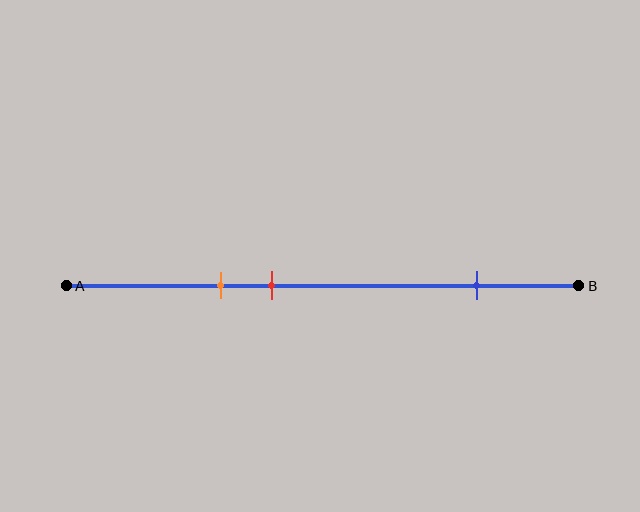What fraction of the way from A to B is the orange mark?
The orange mark is approximately 30% (0.3) of the way from A to B.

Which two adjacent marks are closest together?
The orange and red marks are the closest adjacent pair.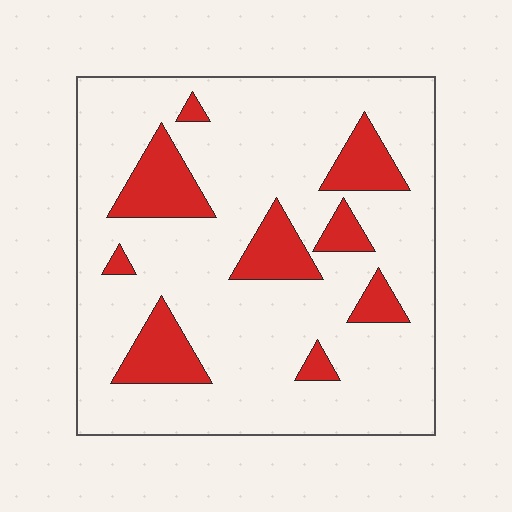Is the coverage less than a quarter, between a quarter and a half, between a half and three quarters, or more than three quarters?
Less than a quarter.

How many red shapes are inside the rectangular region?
9.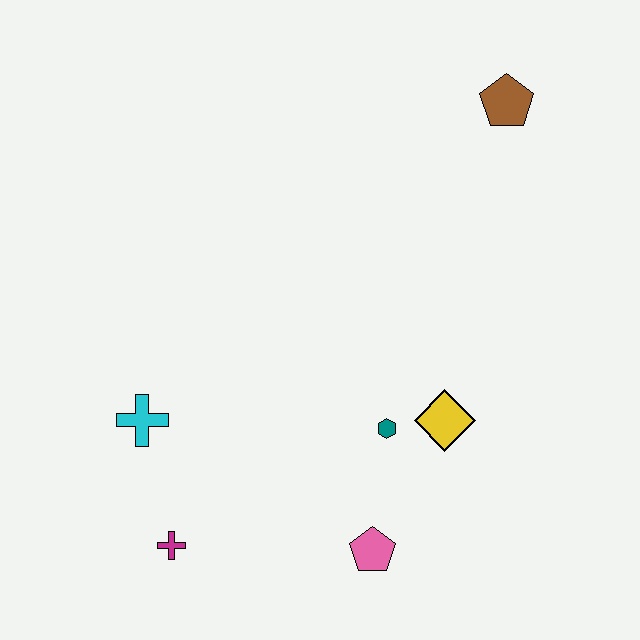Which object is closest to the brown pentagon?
The yellow diamond is closest to the brown pentagon.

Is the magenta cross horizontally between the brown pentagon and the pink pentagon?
No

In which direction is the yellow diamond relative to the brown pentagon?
The yellow diamond is below the brown pentagon.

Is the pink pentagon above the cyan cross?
No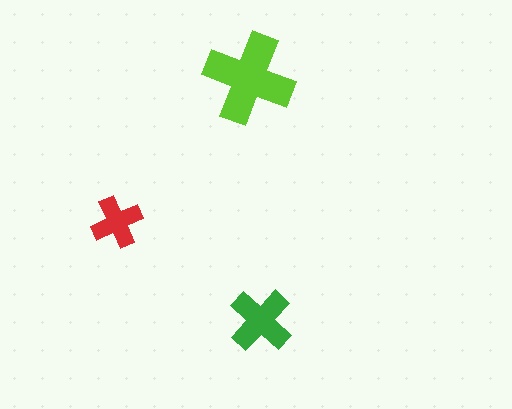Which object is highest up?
The lime cross is topmost.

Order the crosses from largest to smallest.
the lime one, the green one, the red one.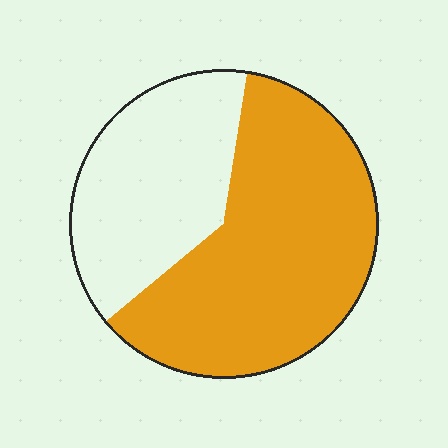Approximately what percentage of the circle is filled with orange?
Approximately 60%.